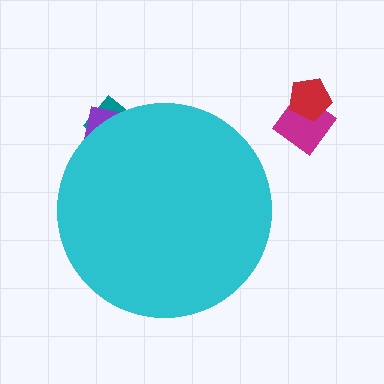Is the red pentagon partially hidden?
No, the red pentagon is fully visible.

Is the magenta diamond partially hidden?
No, the magenta diamond is fully visible.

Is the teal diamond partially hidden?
Yes, the teal diamond is partially hidden behind the cyan circle.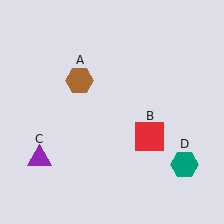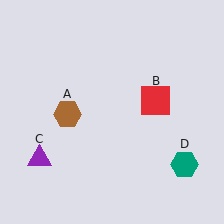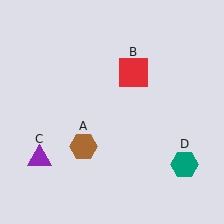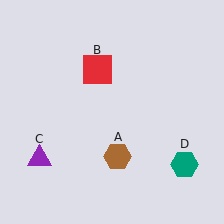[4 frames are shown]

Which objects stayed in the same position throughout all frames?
Purple triangle (object C) and teal hexagon (object D) remained stationary.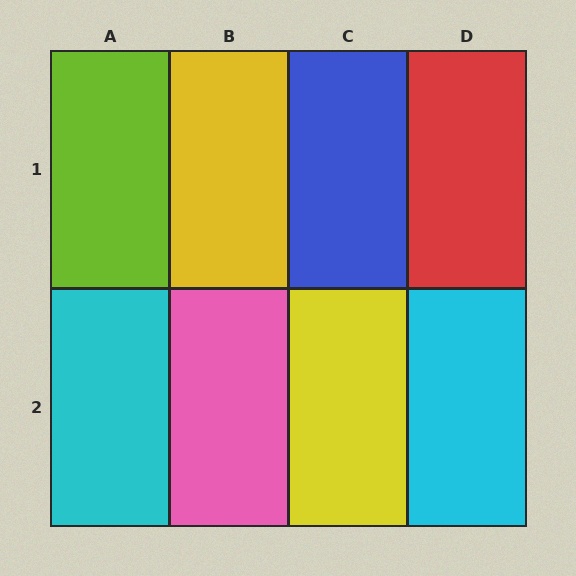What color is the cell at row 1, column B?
Yellow.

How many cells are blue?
1 cell is blue.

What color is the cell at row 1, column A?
Lime.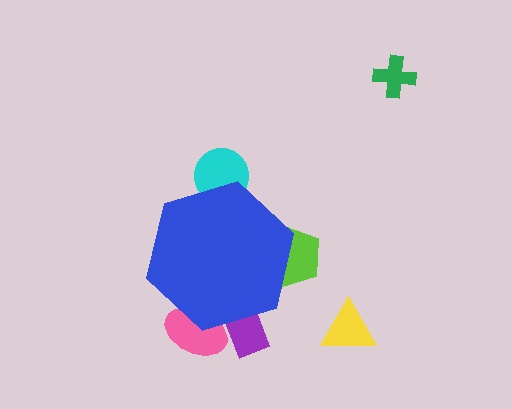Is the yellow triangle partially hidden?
No, the yellow triangle is fully visible.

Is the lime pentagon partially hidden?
Yes, the lime pentagon is partially hidden behind the blue hexagon.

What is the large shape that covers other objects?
A blue hexagon.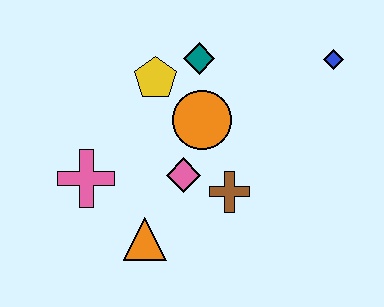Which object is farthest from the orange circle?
The blue diamond is farthest from the orange circle.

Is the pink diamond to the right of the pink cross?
Yes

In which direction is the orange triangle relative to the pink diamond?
The orange triangle is below the pink diamond.